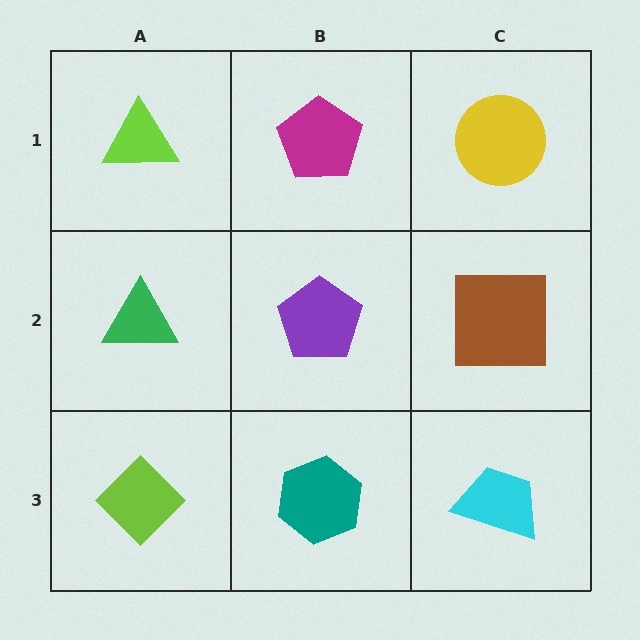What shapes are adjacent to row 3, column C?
A brown square (row 2, column C), a teal hexagon (row 3, column B).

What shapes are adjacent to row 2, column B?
A magenta pentagon (row 1, column B), a teal hexagon (row 3, column B), a green triangle (row 2, column A), a brown square (row 2, column C).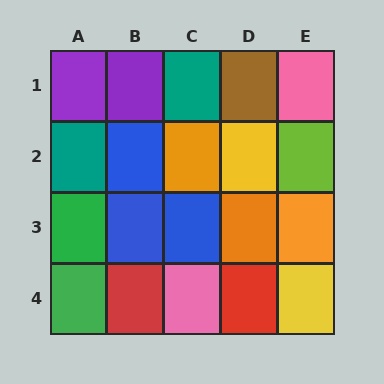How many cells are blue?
3 cells are blue.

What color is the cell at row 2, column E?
Lime.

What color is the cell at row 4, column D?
Red.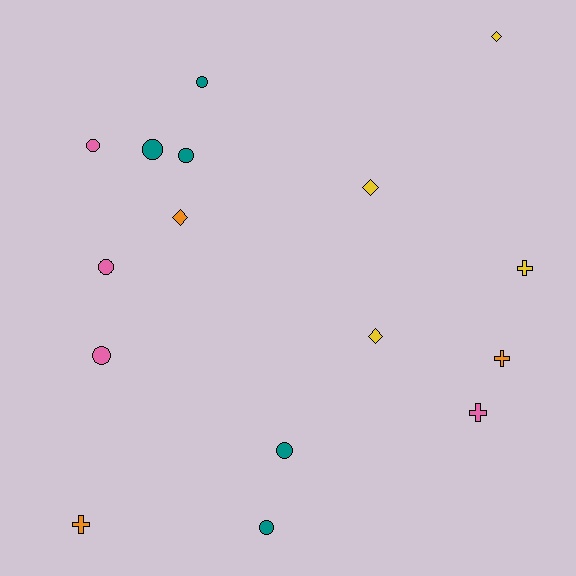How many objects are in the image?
There are 16 objects.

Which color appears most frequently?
Teal, with 5 objects.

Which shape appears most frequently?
Circle, with 8 objects.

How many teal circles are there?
There are 5 teal circles.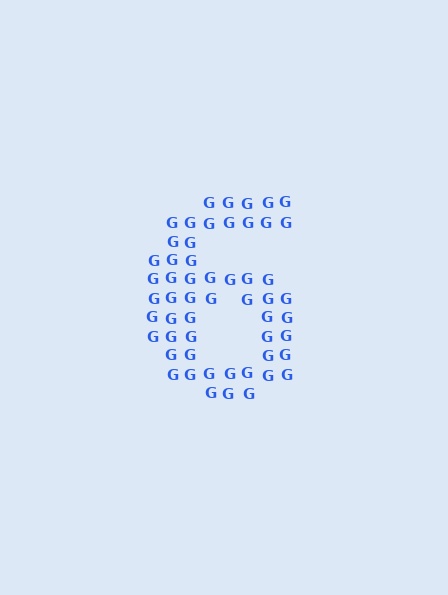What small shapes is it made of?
It is made of small letter G's.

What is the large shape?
The large shape is the digit 6.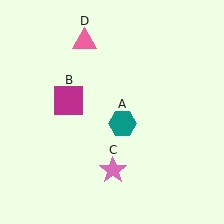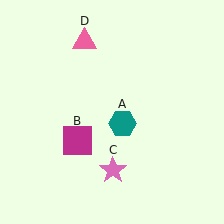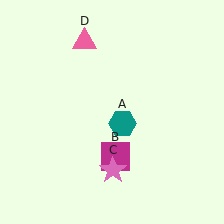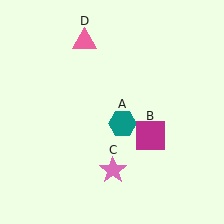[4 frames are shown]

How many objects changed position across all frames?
1 object changed position: magenta square (object B).